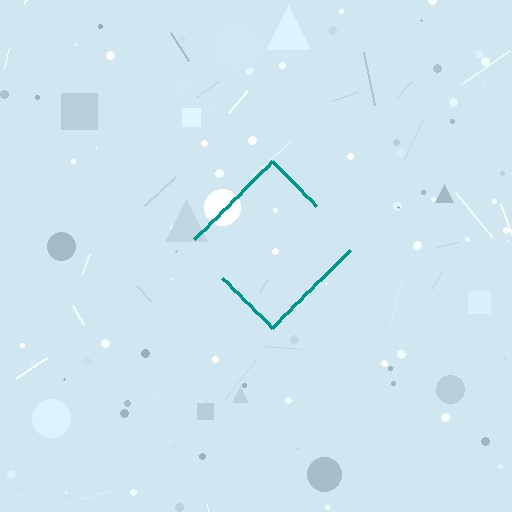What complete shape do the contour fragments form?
The contour fragments form a diamond.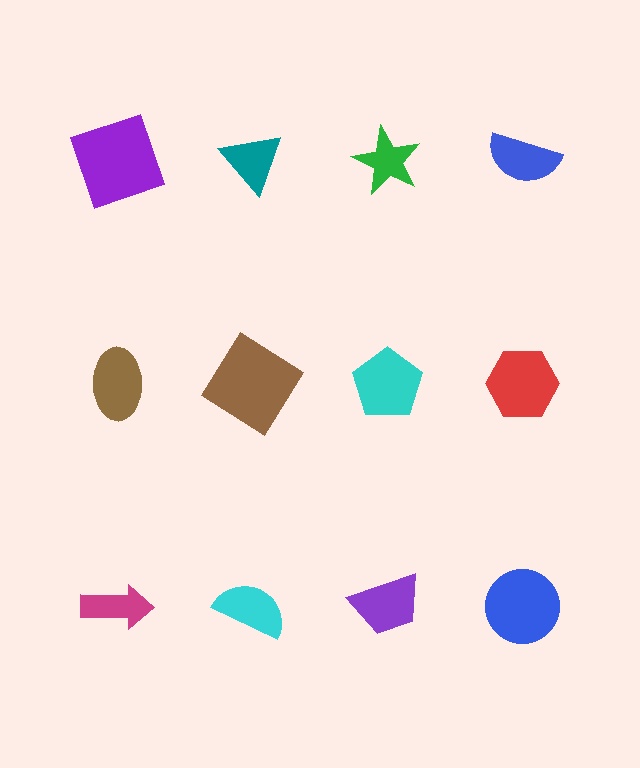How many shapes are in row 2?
4 shapes.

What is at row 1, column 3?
A green star.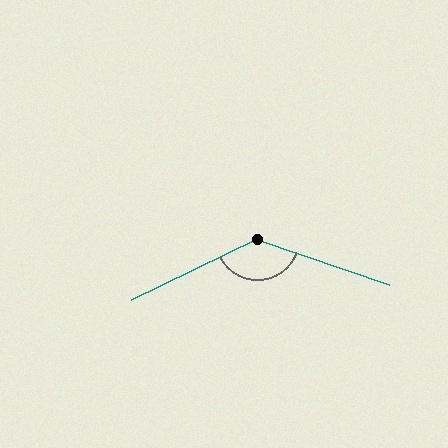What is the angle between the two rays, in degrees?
Approximately 135 degrees.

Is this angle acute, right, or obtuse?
It is obtuse.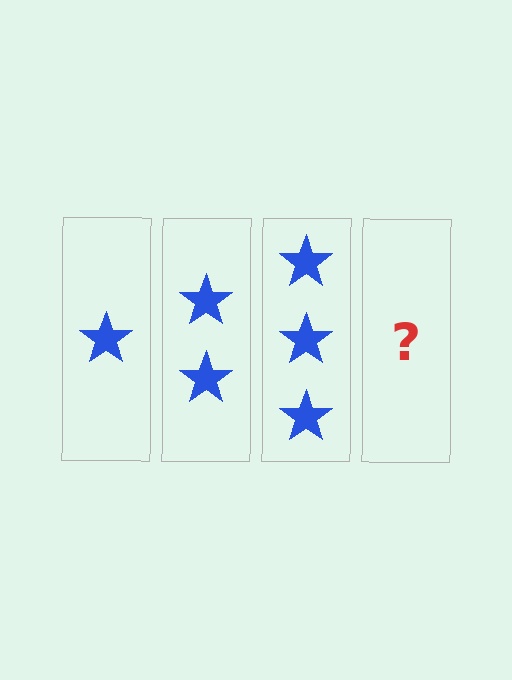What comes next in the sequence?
The next element should be 4 stars.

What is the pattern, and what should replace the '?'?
The pattern is that each step adds one more star. The '?' should be 4 stars.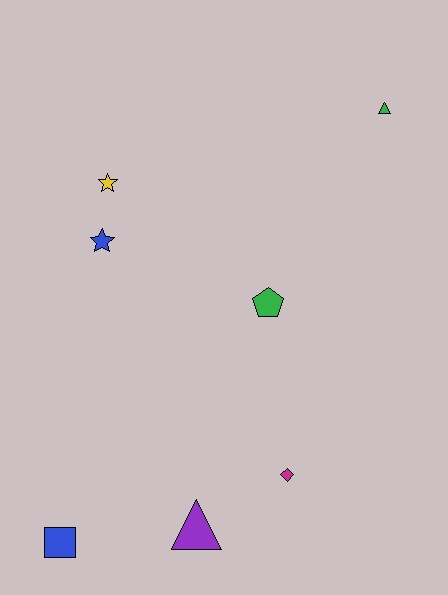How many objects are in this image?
There are 7 objects.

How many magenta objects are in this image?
There is 1 magenta object.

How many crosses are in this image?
There are no crosses.